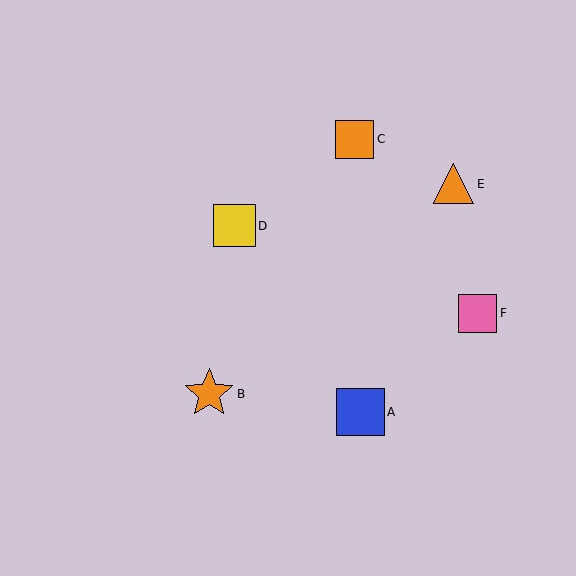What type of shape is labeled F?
Shape F is a pink square.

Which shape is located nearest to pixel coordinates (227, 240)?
The yellow square (labeled D) at (235, 226) is nearest to that location.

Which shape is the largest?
The orange star (labeled B) is the largest.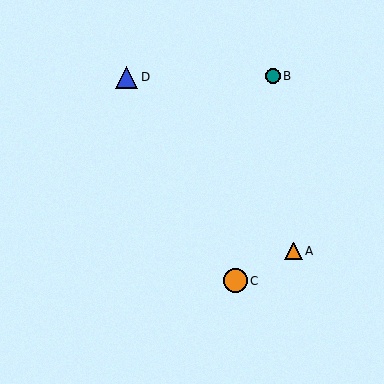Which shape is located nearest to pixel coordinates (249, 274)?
The orange circle (labeled C) at (235, 281) is nearest to that location.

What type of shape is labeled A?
Shape A is an orange triangle.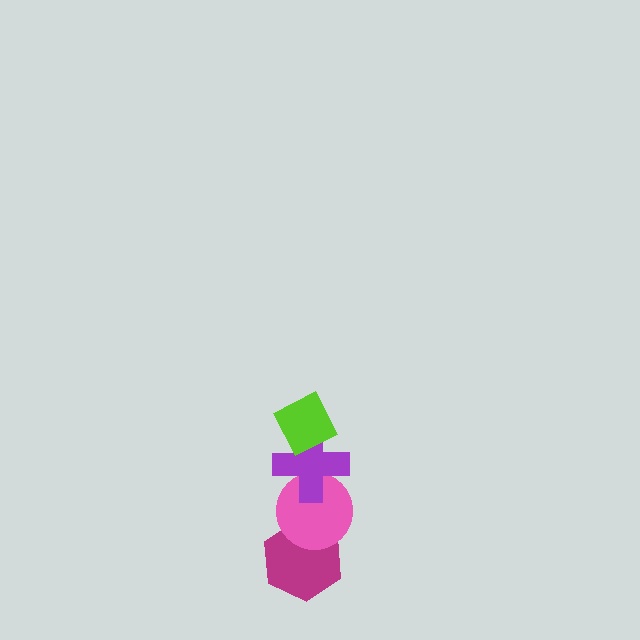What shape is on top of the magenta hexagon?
The pink circle is on top of the magenta hexagon.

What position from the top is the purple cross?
The purple cross is 2nd from the top.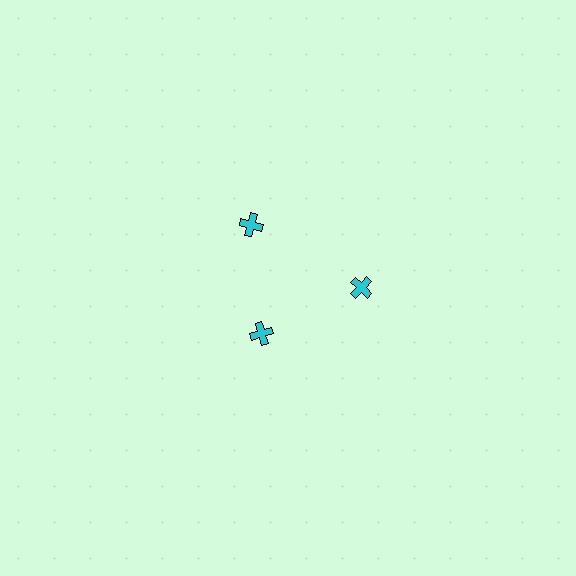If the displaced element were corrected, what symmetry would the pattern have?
It would have 3-fold rotational symmetry — the pattern would map onto itself every 120 degrees.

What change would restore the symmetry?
The symmetry would be restored by moving it outward, back onto the ring so that all 3 crosses sit at equal angles and equal distance from the center.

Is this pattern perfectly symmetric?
No. The 3 cyan crosses are arranged in a ring, but one element near the 7 o'clock position is pulled inward toward the center, breaking the 3-fold rotational symmetry.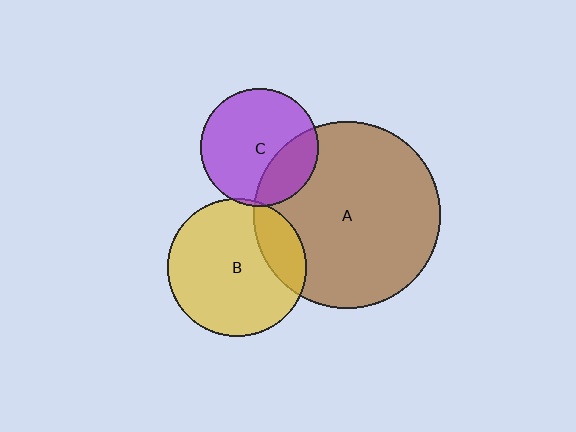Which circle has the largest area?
Circle A (brown).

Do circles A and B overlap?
Yes.